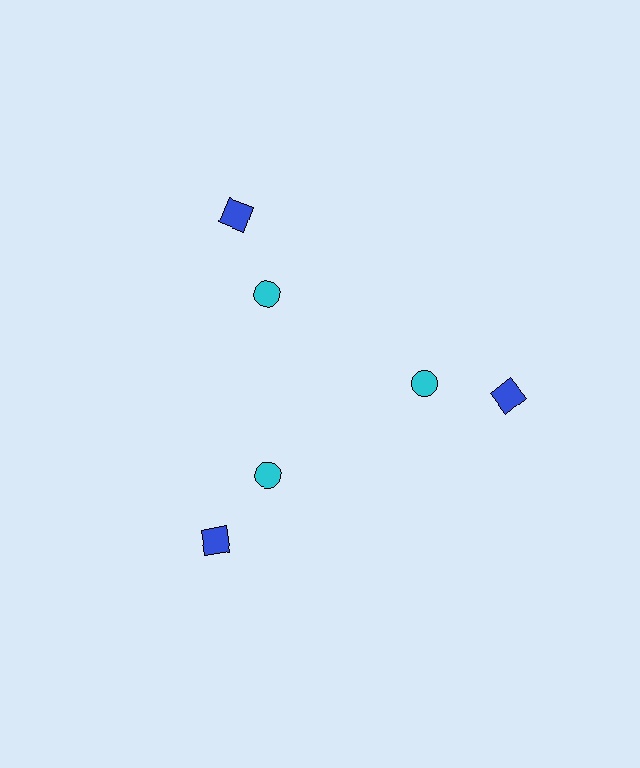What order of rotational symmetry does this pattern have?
This pattern has 3-fold rotational symmetry.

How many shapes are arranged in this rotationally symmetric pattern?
There are 6 shapes, arranged in 3 groups of 2.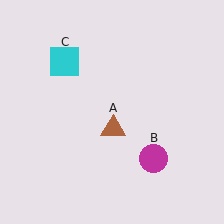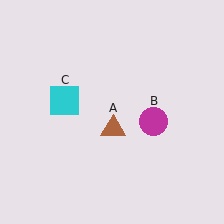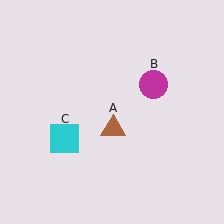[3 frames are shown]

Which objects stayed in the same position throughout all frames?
Brown triangle (object A) remained stationary.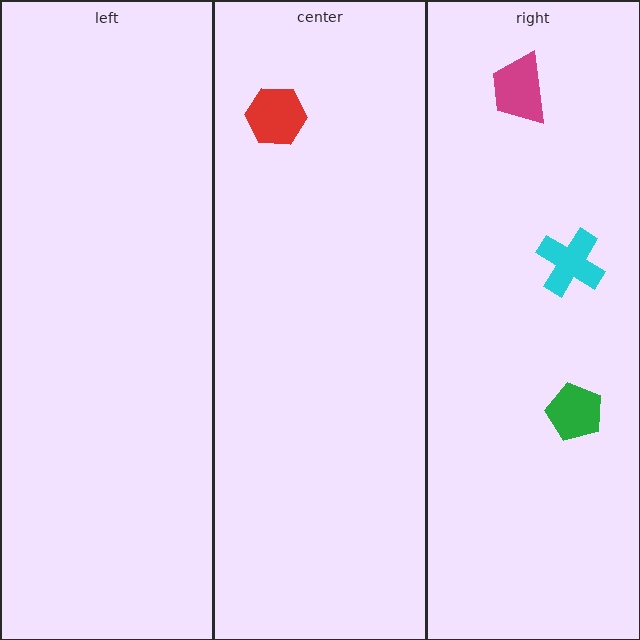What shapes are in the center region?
The red hexagon.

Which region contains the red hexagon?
The center region.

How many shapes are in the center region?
1.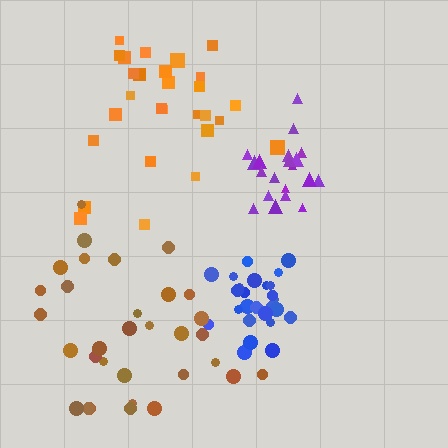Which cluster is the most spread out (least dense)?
Brown.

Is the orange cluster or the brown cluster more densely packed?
Orange.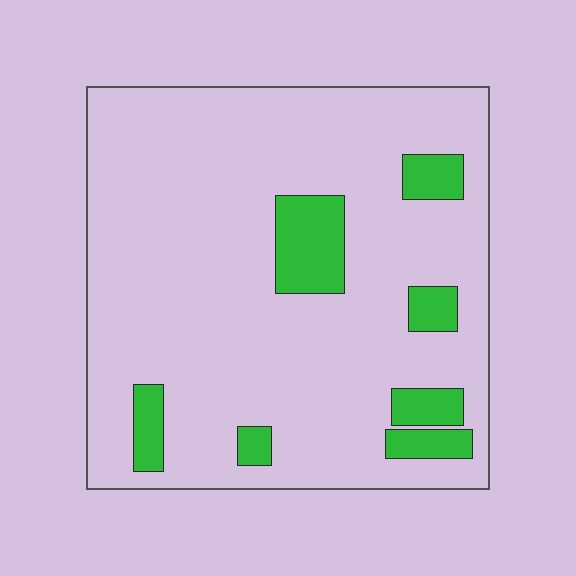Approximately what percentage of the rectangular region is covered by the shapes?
Approximately 15%.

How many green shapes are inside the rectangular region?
7.